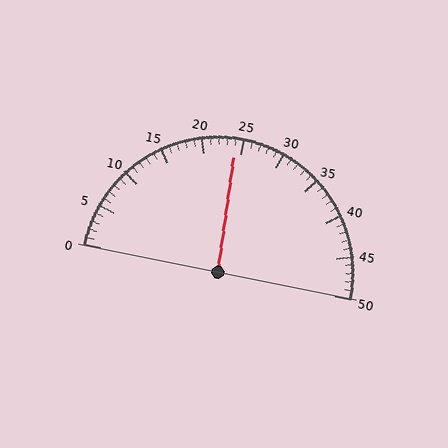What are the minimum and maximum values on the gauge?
The gauge ranges from 0 to 50.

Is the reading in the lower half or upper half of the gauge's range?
The reading is in the lower half of the range (0 to 50).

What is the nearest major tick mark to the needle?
The nearest major tick mark is 25.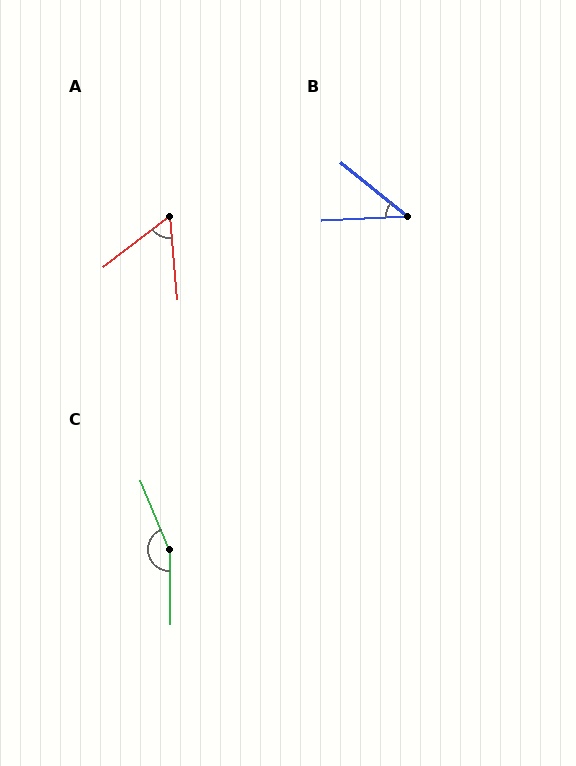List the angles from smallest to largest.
B (42°), A (58°), C (158°).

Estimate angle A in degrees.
Approximately 58 degrees.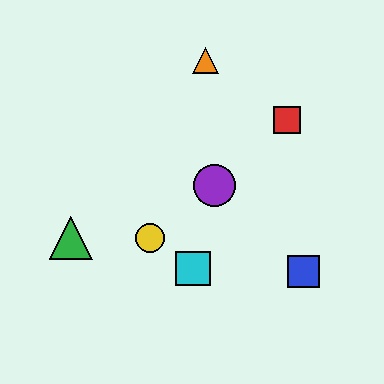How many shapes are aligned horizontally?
2 shapes (the green triangle, the yellow circle) are aligned horizontally.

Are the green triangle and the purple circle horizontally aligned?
No, the green triangle is at y≈238 and the purple circle is at y≈185.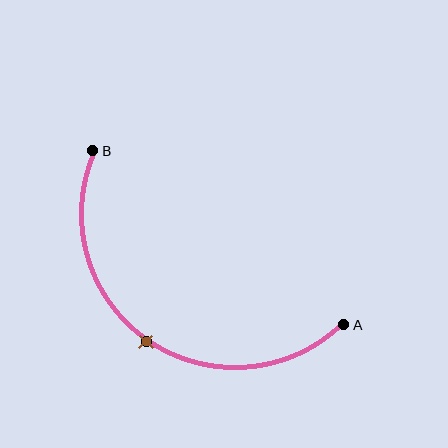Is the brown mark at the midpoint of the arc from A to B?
Yes. The brown mark lies on the arc at equal arc-length from both A and B — it is the arc midpoint.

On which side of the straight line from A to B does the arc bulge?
The arc bulges below and to the left of the straight line connecting A and B.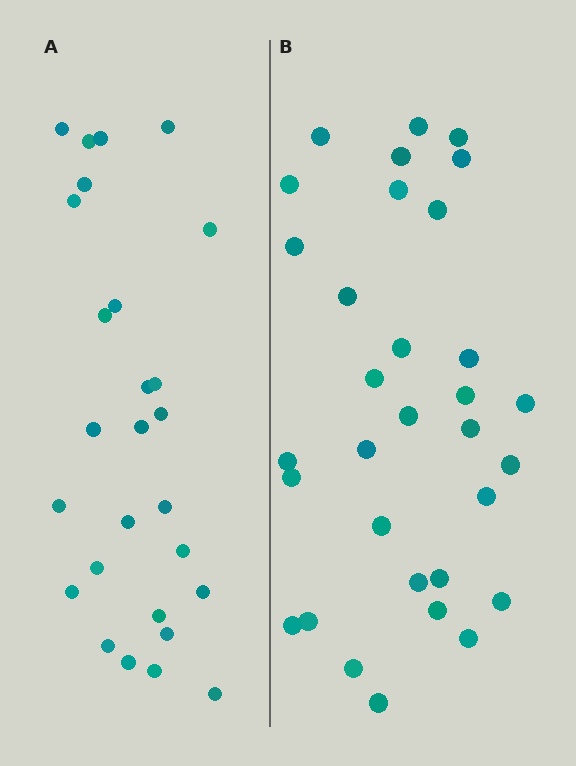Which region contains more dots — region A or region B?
Region B (the right region) has more dots.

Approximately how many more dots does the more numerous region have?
Region B has about 5 more dots than region A.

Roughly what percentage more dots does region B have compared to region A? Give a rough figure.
About 20% more.